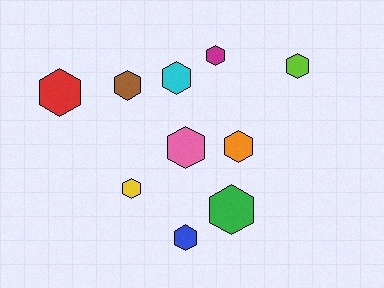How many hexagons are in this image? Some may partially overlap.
There are 10 hexagons.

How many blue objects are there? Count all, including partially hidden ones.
There is 1 blue object.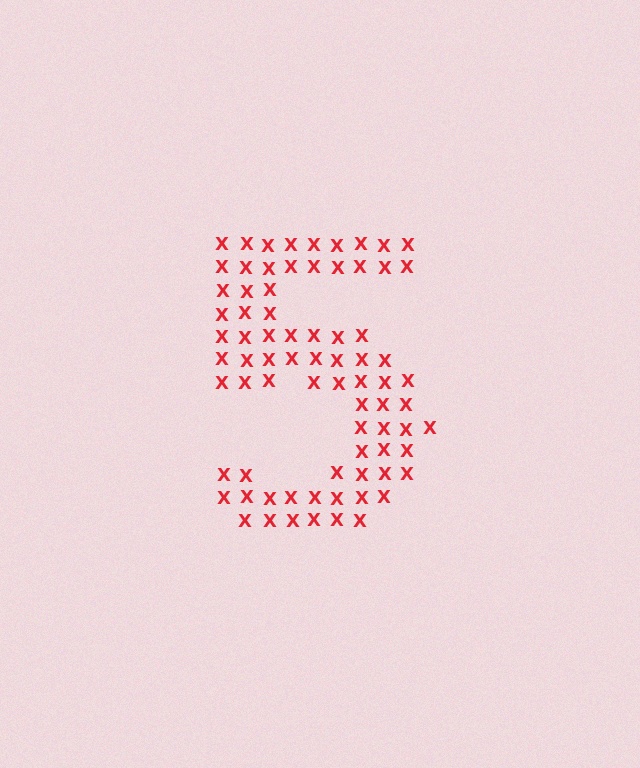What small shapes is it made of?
It is made of small letter X's.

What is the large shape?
The large shape is the digit 5.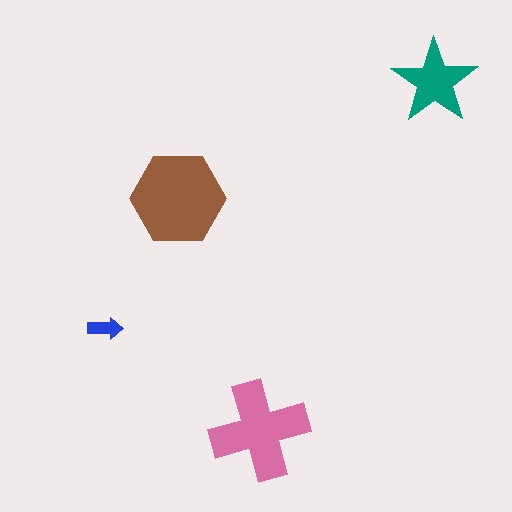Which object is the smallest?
The blue arrow.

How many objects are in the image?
There are 4 objects in the image.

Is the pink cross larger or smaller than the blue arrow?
Larger.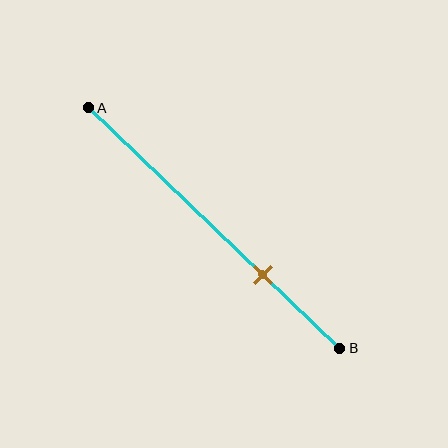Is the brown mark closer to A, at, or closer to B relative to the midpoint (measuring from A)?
The brown mark is closer to point B than the midpoint of segment AB.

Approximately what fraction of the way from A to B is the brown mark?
The brown mark is approximately 70% of the way from A to B.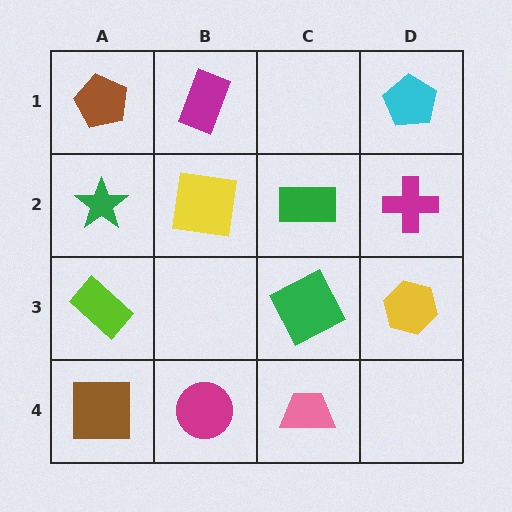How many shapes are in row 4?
3 shapes.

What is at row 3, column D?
A yellow hexagon.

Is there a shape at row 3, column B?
No, that cell is empty.